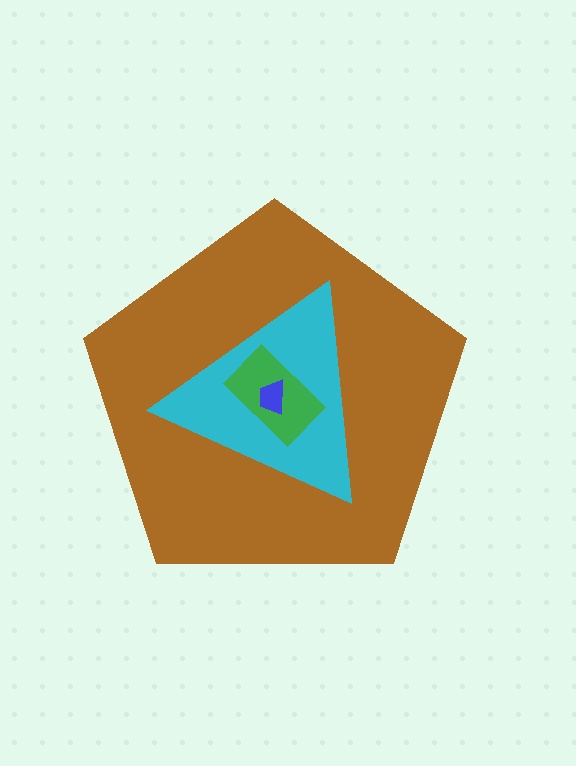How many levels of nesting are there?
4.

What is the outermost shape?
The brown pentagon.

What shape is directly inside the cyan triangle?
The green rectangle.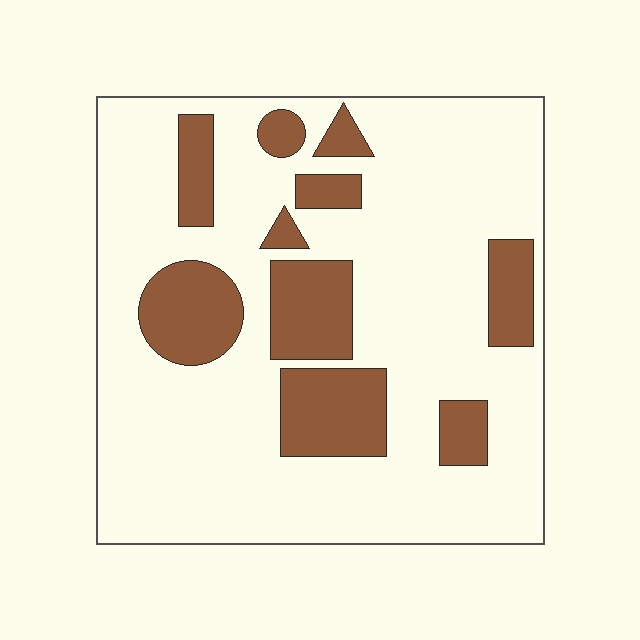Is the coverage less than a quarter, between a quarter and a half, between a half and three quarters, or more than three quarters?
Less than a quarter.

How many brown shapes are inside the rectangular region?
10.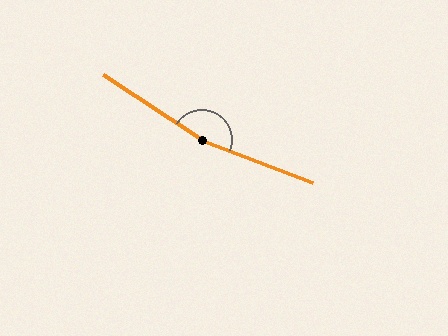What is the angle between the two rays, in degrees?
Approximately 168 degrees.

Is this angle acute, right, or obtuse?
It is obtuse.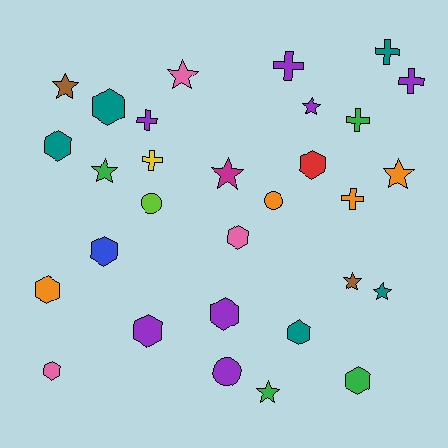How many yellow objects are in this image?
There is 1 yellow object.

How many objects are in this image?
There are 30 objects.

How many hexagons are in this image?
There are 11 hexagons.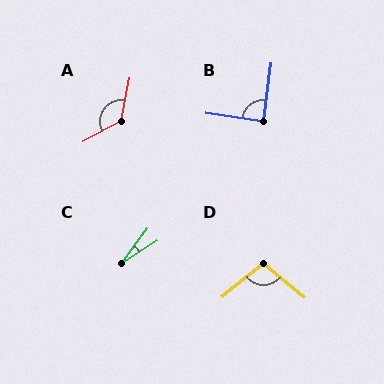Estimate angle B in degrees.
Approximately 88 degrees.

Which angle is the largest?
A, at approximately 129 degrees.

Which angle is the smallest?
C, at approximately 20 degrees.